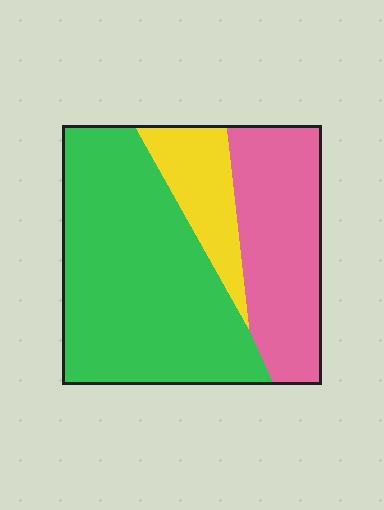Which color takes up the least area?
Yellow, at roughly 15%.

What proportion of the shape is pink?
Pink takes up between a quarter and a half of the shape.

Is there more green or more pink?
Green.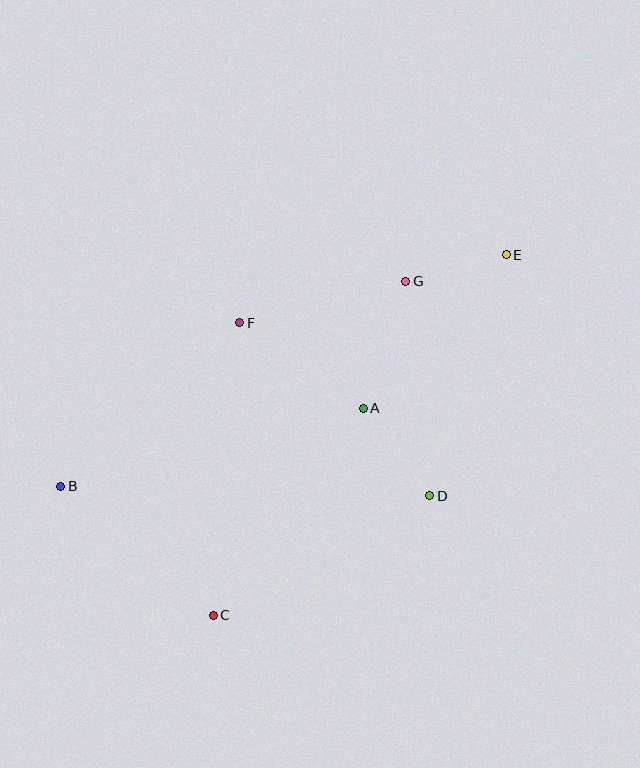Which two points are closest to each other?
Points E and G are closest to each other.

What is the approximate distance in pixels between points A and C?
The distance between A and C is approximately 256 pixels.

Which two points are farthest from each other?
Points B and E are farthest from each other.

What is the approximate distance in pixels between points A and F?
The distance between A and F is approximately 150 pixels.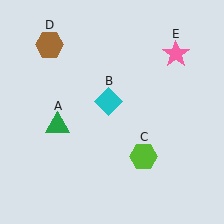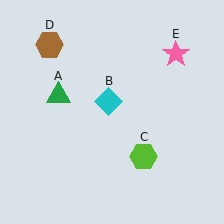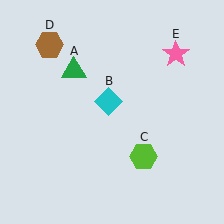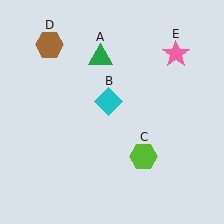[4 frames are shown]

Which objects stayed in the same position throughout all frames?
Cyan diamond (object B) and lime hexagon (object C) and brown hexagon (object D) and pink star (object E) remained stationary.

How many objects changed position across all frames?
1 object changed position: green triangle (object A).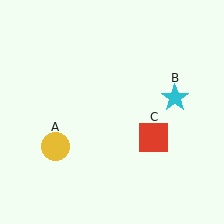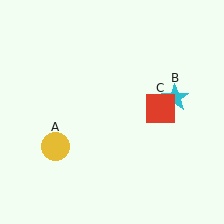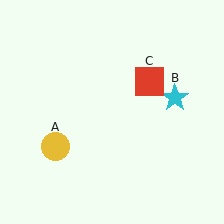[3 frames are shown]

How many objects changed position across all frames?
1 object changed position: red square (object C).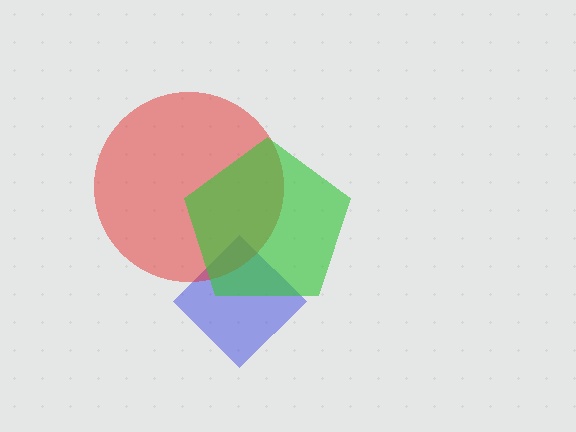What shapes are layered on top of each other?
The layered shapes are: a blue diamond, a red circle, a green pentagon.